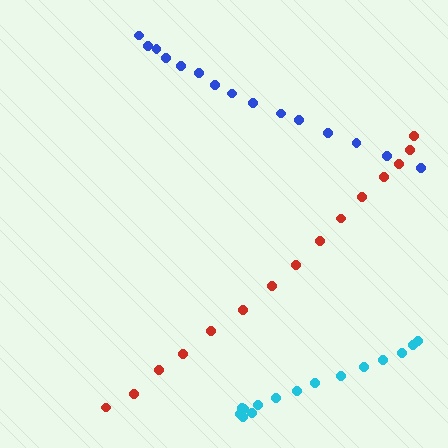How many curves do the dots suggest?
There are 3 distinct paths.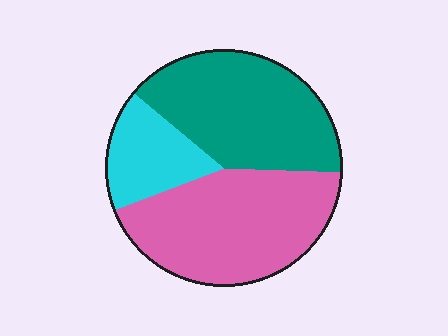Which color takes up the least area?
Cyan, at roughly 15%.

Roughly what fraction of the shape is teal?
Teal takes up between a third and a half of the shape.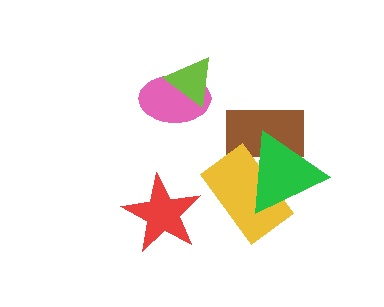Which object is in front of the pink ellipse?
The lime triangle is in front of the pink ellipse.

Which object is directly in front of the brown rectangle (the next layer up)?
The yellow rectangle is directly in front of the brown rectangle.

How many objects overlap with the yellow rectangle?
2 objects overlap with the yellow rectangle.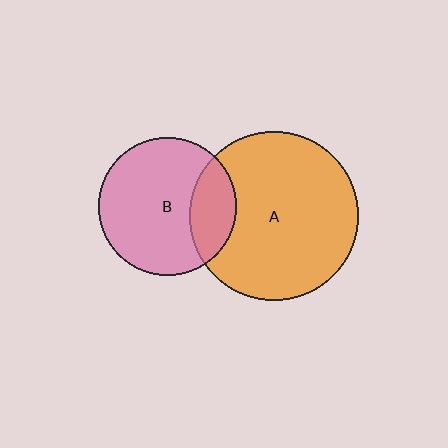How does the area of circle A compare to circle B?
Approximately 1.5 times.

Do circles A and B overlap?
Yes.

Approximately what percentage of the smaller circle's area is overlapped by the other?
Approximately 25%.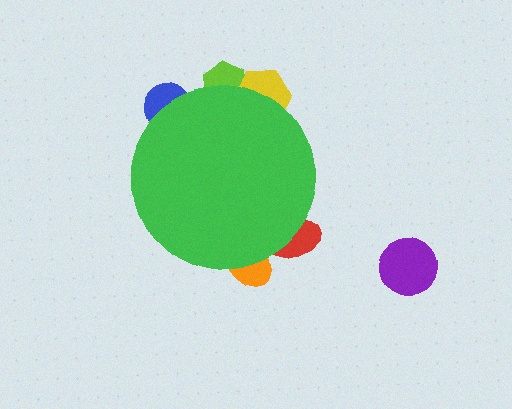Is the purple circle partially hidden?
No, the purple circle is fully visible.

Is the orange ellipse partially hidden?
Yes, the orange ellipse is partially hidden behind the green circle.